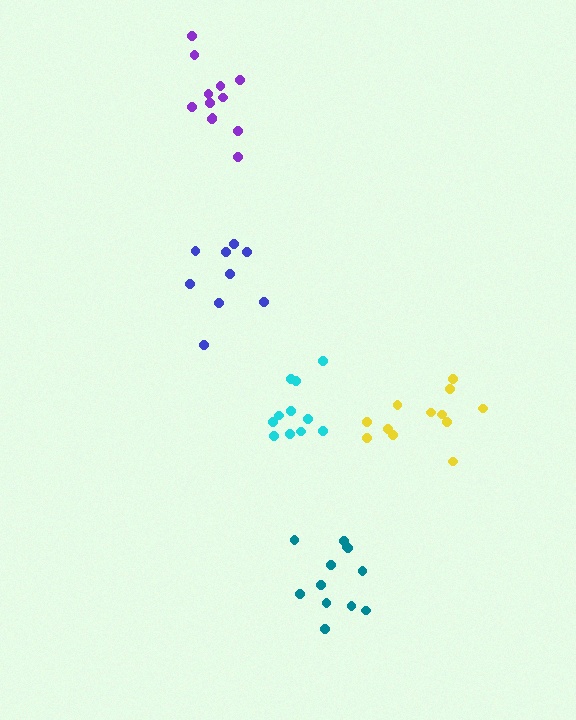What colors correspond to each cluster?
The clusters are colored: teal, blue, cyan, purple, yellow.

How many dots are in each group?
Group 1: 12 dots, Group 2: 9 dots, Group 3: 11 dots, Group 4: 12 dots, Group 5: 12 dots (56 total).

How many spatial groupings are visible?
There are 5 spatial groupings.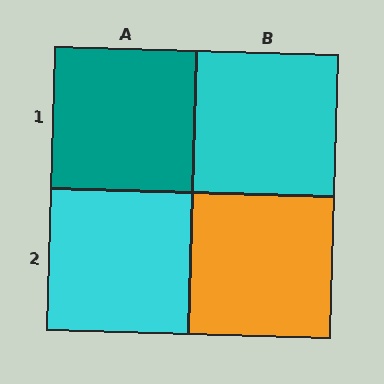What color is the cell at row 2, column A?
Cyan.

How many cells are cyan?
2 cells are cyan.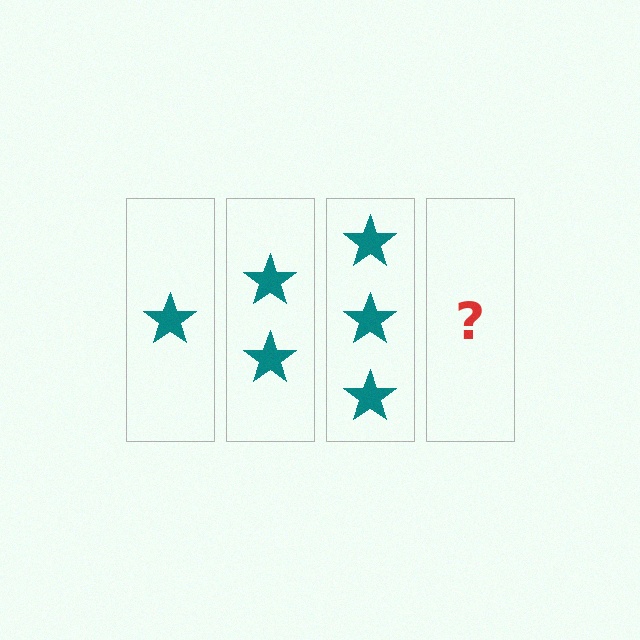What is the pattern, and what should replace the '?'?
The pattern is that each step adds one more star. The '?' should be 4 stars.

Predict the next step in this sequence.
The next step is 4 stars.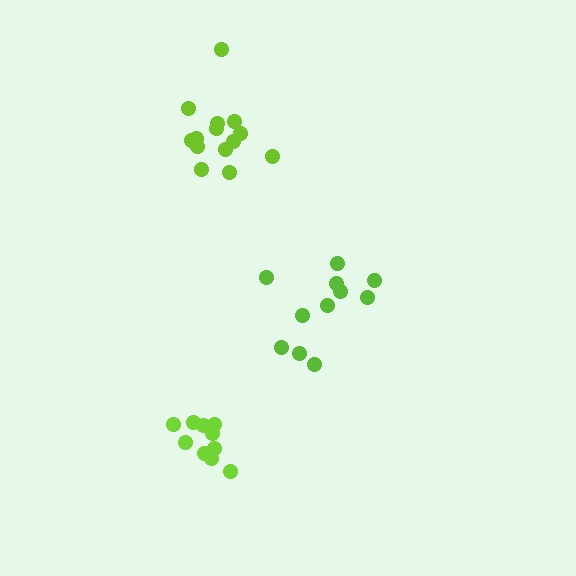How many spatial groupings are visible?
There are 3 spatial groupings.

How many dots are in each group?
Group 1: 10 dots, Group 2: 14 dots, Group 3: 11 dots (35 total).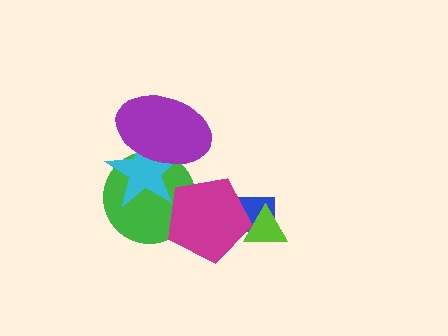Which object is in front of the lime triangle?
The magenta pentagon is in front of the lime triangle.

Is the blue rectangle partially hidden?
Yes, it is partially covered by another shape.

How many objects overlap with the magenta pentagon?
3 objects overlap with the magenta pentagon.